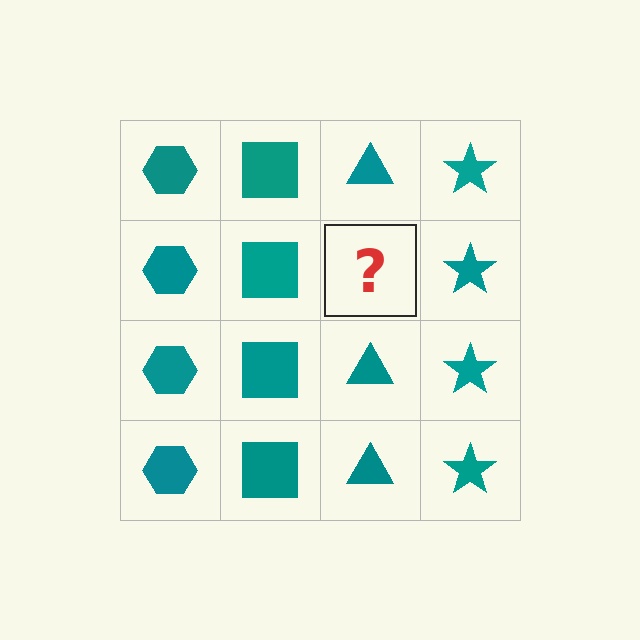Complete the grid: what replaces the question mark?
The question mark should be replaced with a teal triangle.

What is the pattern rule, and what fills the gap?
The rule is that each column has a consistent shape. The gap should be filled with a teal triangle.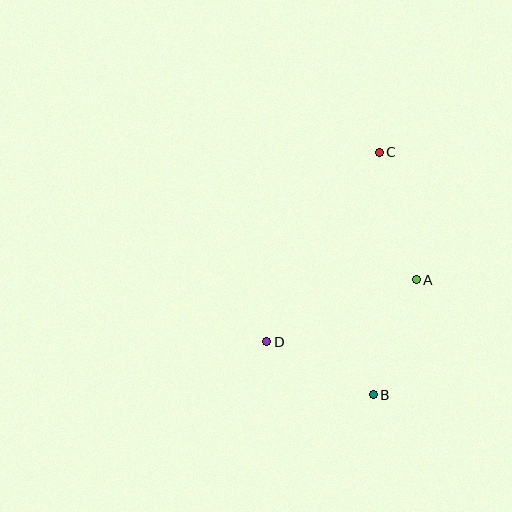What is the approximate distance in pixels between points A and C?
The distance between A and C is approximately 133 pixels.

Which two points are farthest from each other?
Points B and C are farthest from each other.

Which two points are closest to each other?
Points B and D are closest to each other.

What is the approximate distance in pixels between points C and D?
The distance between C and D is approximately 220 pixels.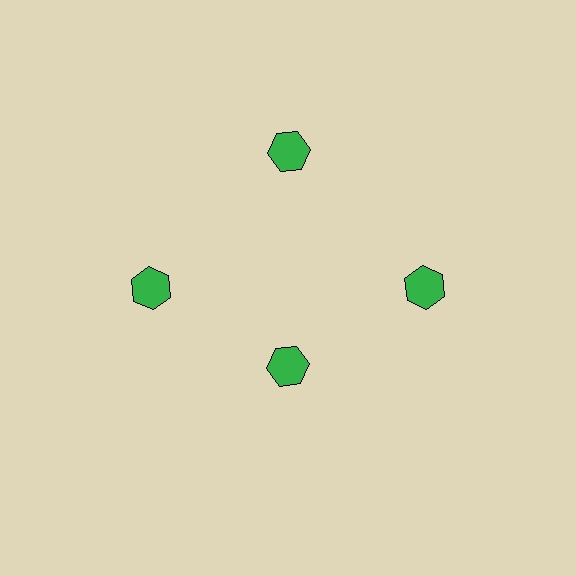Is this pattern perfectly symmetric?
No. The 4 green hexagons are arranged in a ring, but one element near the 6 o'clock position is pulled inward toward the center, breaking the 4-fold rotational symmetry.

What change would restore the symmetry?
The symmetry would be restored by moving it outward, back onto the ring so that all 4 hexagons sit at equal angles and equal distance from the center.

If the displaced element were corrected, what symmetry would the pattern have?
It would have 4-fold rotational symmetry — the pattern would map onto itself every 90 degrees.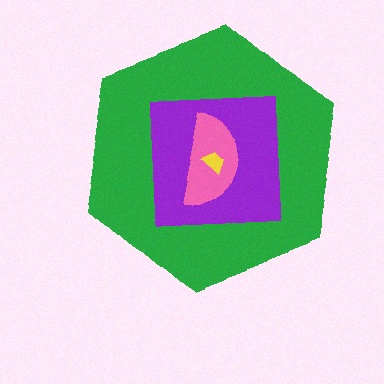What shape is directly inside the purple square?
The pink semicircle.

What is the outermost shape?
The green hexagon.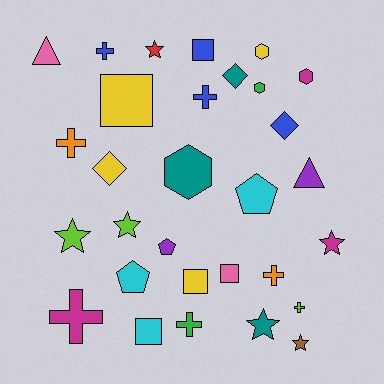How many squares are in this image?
There are 5 squares.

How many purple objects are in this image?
There are 2 purple objects.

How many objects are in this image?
There are 30 objects.